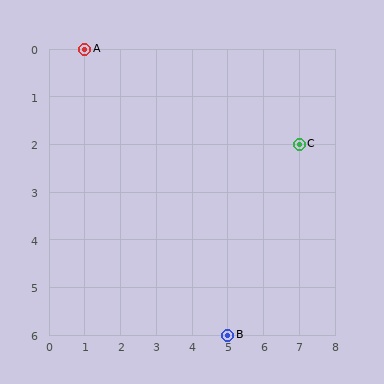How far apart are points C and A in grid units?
Points C and A are 6 columns and 2 rows apart (about 6.3 grid units diagonally).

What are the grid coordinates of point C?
Point C is at grid coordinates (7, 2).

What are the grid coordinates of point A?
Point A is at grid coordinates (1, 0).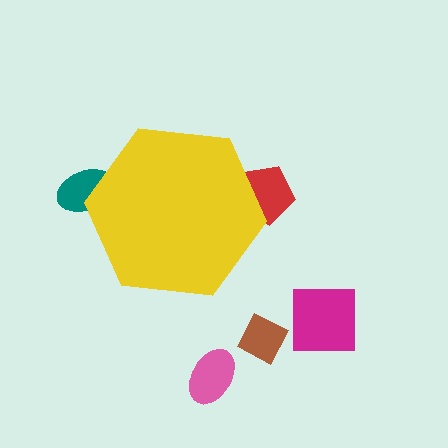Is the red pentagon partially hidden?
Yes, the red pentagon is partially hidden behind the yellow hexagon.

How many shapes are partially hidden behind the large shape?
2 shapes are partially hidden.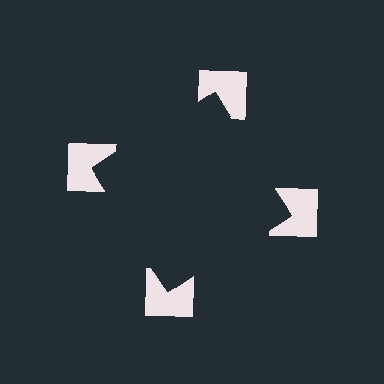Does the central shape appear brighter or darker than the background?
It typically appears slightly darker than the background, even though no actual brightness change is drawn.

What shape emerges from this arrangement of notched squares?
An illusory square — its edges are inferred from the aligned wedge cuts in the notched squares, not physically drawn.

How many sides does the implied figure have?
4 sides.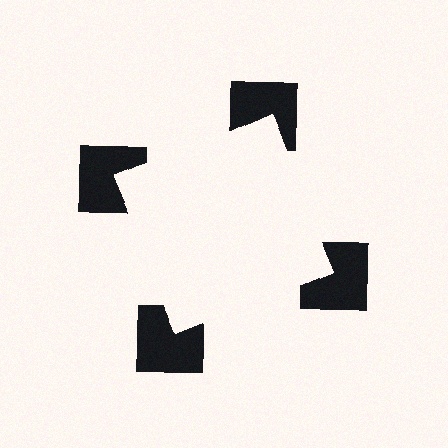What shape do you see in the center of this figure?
An illusory square — its edges are inferred from the aligned wedge cuts in the notched squares, not physically drawn.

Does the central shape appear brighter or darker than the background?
It typically appears slightly brighter than the background, even though no actual brightness change is drawn.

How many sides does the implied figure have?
4 sides.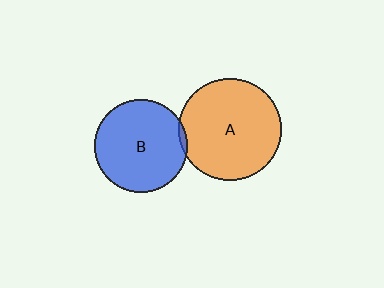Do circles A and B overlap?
Yes.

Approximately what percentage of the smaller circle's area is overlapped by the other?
Approximately 5%.